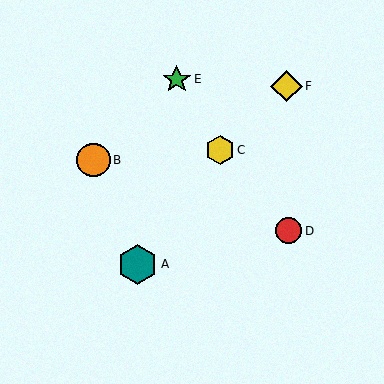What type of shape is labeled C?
Shape C is a yellow hexagon.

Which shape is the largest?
The teal hexagon (labeled A) is the largest.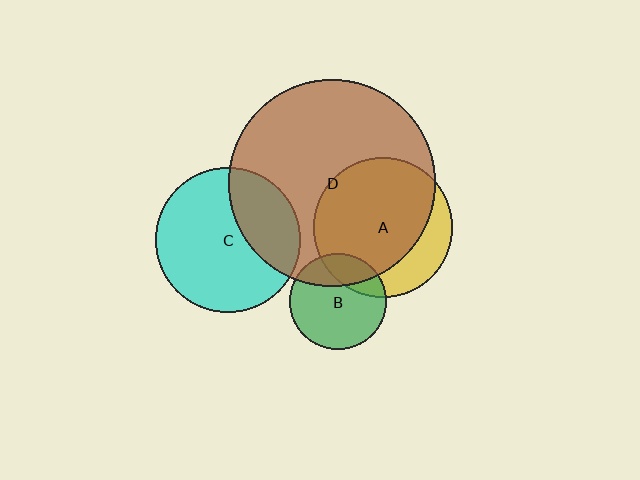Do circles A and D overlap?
Yes.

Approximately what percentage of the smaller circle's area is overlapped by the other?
Approximately 75%.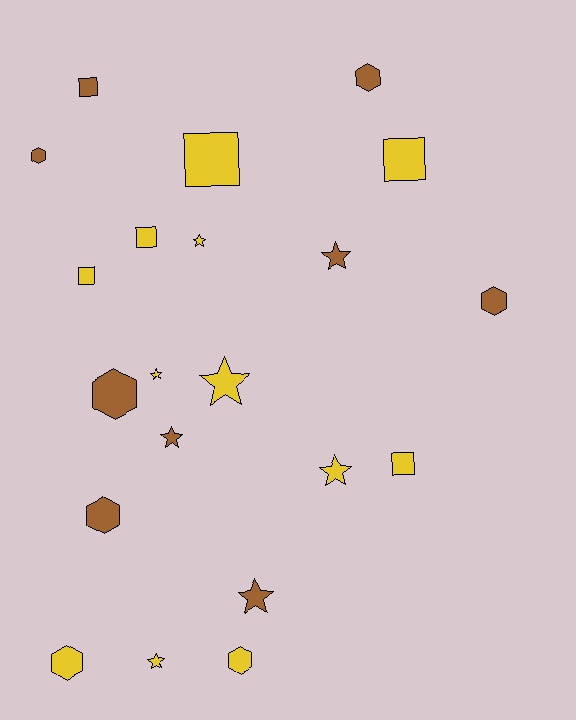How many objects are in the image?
There are 21 objects.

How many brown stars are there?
There are 3 brown stars.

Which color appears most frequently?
Yellow, with 12 objects.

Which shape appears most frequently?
Star, with 8 objects.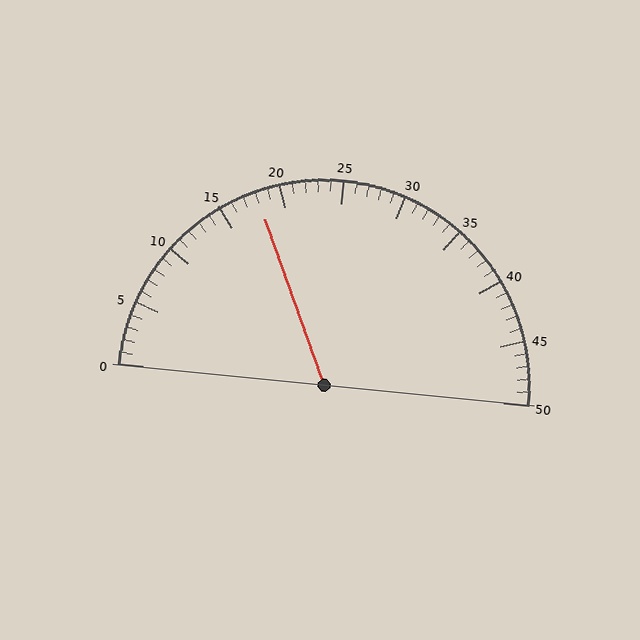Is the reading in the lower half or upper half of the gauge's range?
The reading is in the lower half of the range (0 to 50).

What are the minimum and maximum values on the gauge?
The gauge ranges from 0 to 50.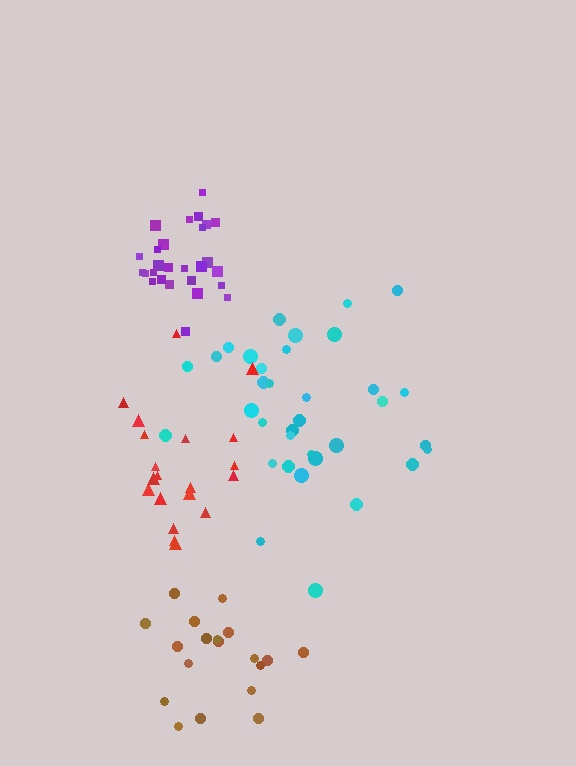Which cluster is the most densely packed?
Purple.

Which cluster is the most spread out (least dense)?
Brown.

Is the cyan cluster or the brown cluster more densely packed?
Cyan.